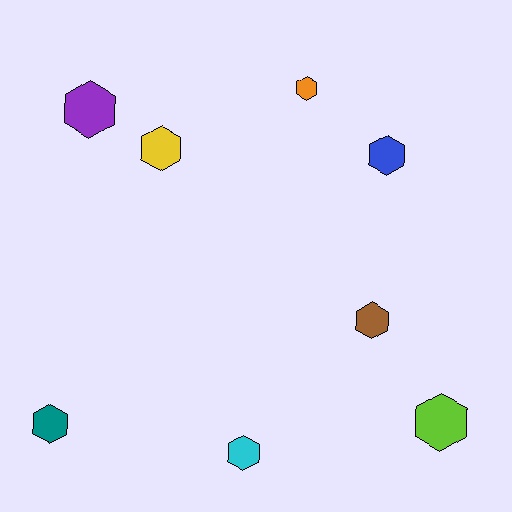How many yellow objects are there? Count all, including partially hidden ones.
There is 1 yellow object.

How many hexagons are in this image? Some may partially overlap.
There are 8 hexagons.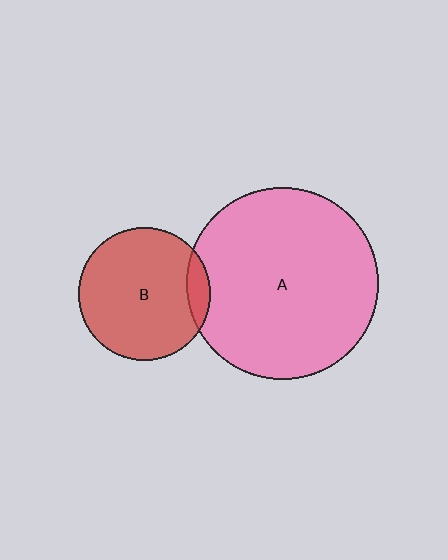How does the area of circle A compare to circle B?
Approximately 2.1 times.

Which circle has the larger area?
Circle A (pink).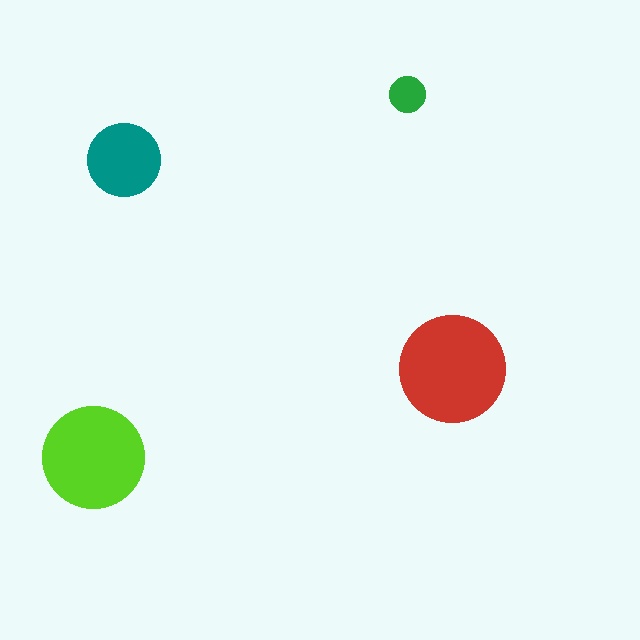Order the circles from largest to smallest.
the red one, the lime one, the teal one, the green one.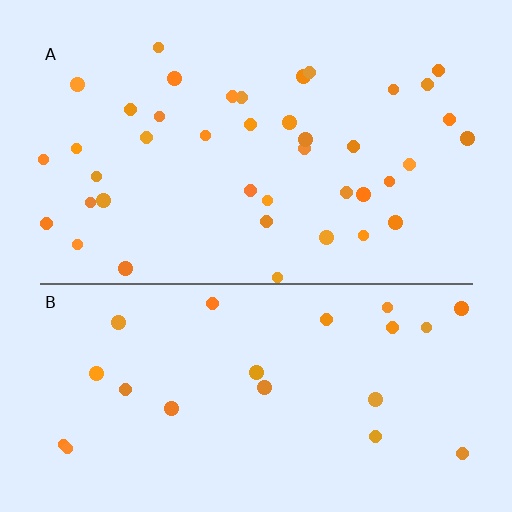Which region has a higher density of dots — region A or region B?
A (the top).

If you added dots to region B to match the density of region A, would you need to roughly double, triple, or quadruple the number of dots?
Approximately double.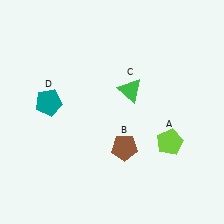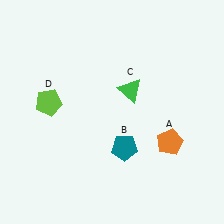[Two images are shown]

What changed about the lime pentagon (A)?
In Image 1, A is lime. In Image 2, it changed to orange.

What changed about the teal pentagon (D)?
In Image 1, D is teal. In Image 2, it changed to lime.